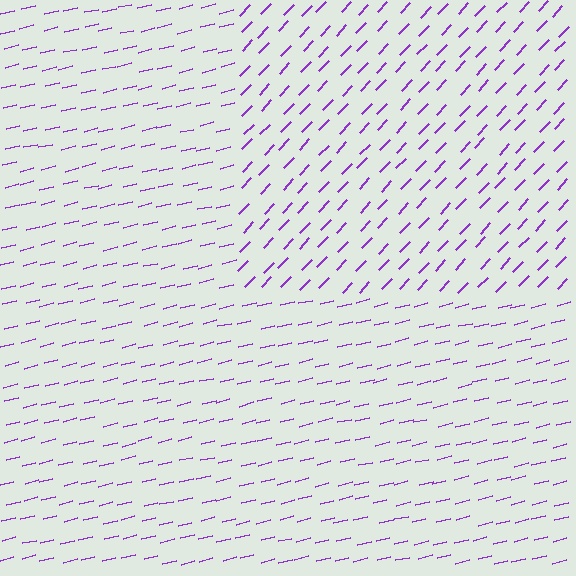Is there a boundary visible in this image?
Yes, there is a texture boundary formed by a change in line orientation.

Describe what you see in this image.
The image is filled with small purple line segments. A rectangle region in the image has lines oriented differently from the surrounding lines, creating a visible texture boundary.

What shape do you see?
I see a rectangle.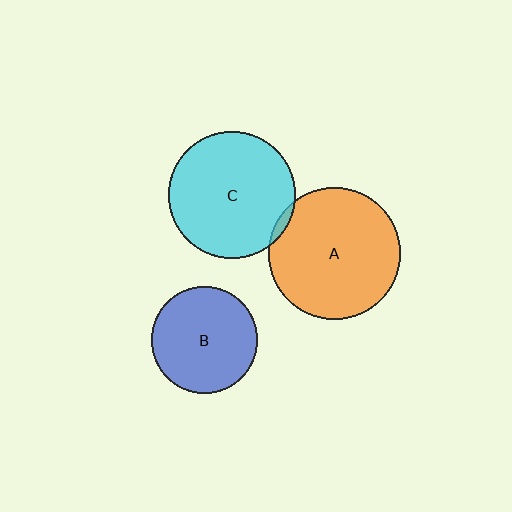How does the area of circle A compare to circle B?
Approximately 1.5 times.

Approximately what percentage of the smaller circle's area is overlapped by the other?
Approximately 5%.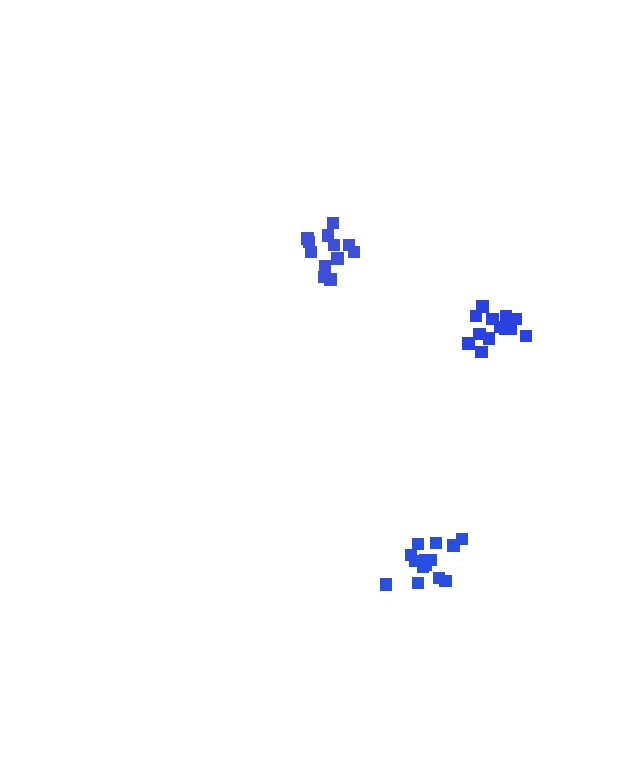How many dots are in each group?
Group 1: 13 dots, Group 2: 12 dots, Group 3: 14 dots (39 total).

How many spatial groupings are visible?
There are 3 spatial groupings.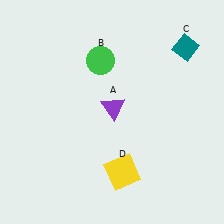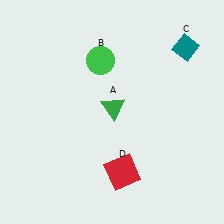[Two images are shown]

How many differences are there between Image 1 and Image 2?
There are 2 differences between the two images.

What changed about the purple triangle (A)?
In Image 1, A is purple. In Image 2, it changed to green.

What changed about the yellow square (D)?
In Image 1, D is yellow. In Image 2, it changed to red.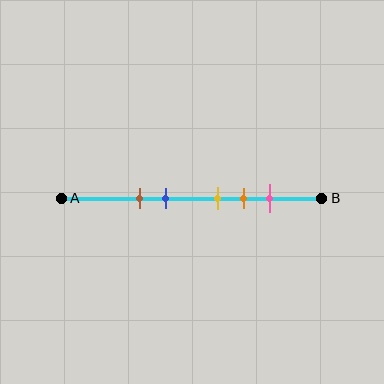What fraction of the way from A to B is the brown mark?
The brown mark is approximately 30% (0.3) of the way from A to B.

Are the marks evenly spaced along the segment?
No, the marks are not evenly spaced.